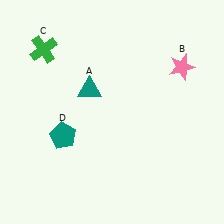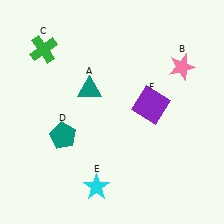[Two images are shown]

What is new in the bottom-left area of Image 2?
A cyan star (E) was added in the bottom-left area of Image 2.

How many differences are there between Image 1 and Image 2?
There are 2 differences between the two images.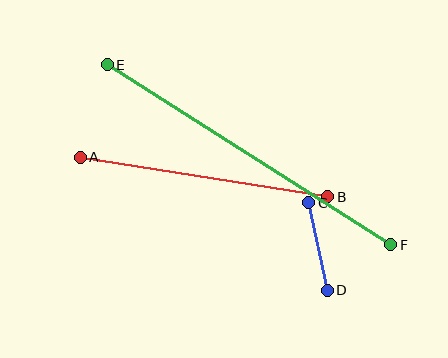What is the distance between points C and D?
The distance is approximately 89 pixels.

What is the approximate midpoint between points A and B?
The midpoint is at approximately (204, 177) pixels.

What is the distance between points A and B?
The distance is approximately 250 pixels.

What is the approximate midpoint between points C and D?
The midpoint is at approximately (318, 247) pixels.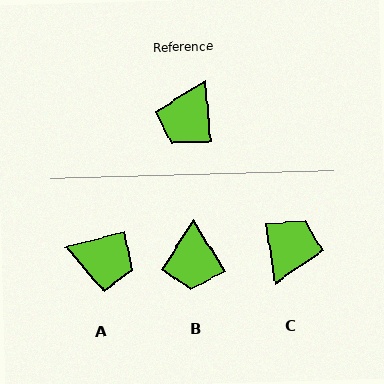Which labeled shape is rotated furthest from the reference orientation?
C, about 177 degrees away.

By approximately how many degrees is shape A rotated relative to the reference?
Approximately 99 degrees counter-clockwise.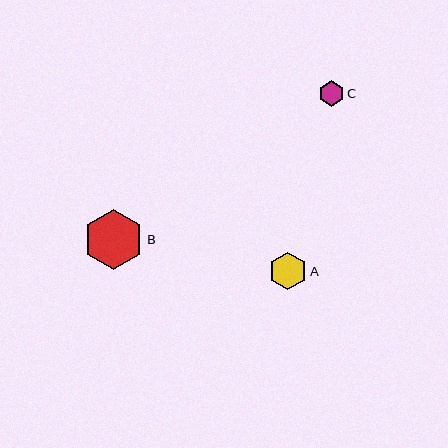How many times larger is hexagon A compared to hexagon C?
Hexagon A is approximately 1.5 times the size of hexagon C.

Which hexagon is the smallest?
Hexagon C is the smallest with a size of approximately 25 pixels.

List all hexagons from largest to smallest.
From largest to smallest: B, A, C.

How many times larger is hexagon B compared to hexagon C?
Hexagon B is approximately 2.4 times the size of hexagon C.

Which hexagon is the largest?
Hexagon B is the largest with a size of approximately 60 pixels.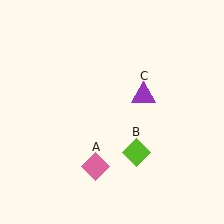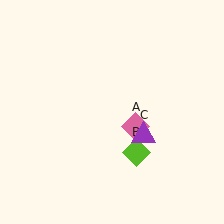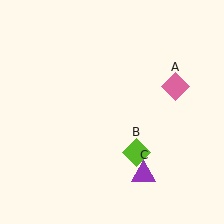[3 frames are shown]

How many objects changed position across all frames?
2 objects changed position: pink diamond (object A), purple triangle (object C).